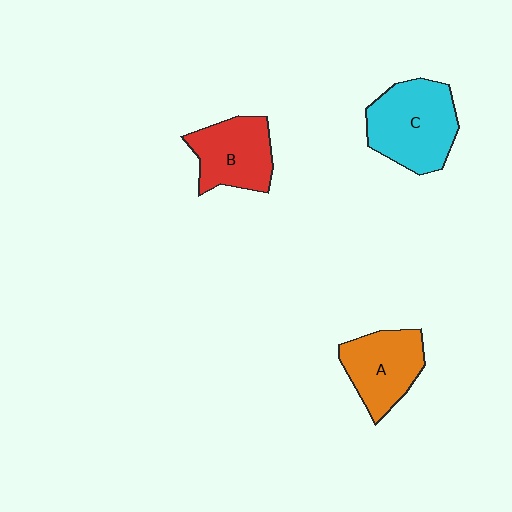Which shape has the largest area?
Shape C (cyan).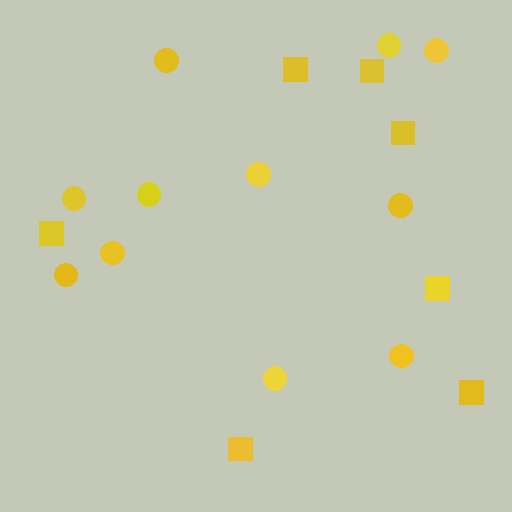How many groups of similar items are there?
There are 2 groups: one group of circles (11) and one group of squares (7).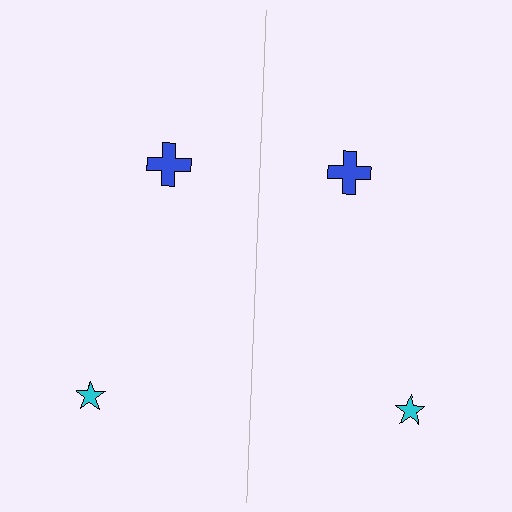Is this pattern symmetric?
Yes, this pattern has bilateral (reflection) symmetry.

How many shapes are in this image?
There are 4 shapes in this image.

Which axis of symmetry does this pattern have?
The pattern has a vertical axis of symmetry running through the center of the image.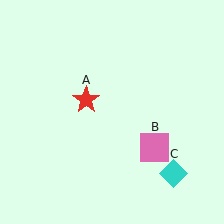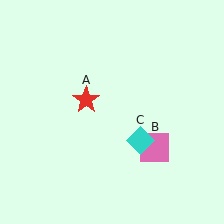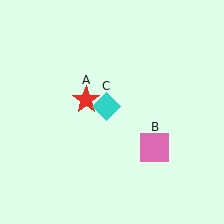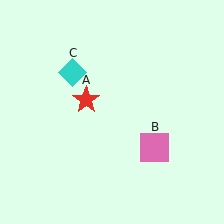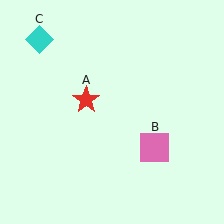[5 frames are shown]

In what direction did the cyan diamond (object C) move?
The cyan diamond (object C) moved up and to the left.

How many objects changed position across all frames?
1 object changed position: cyan diamond (object C).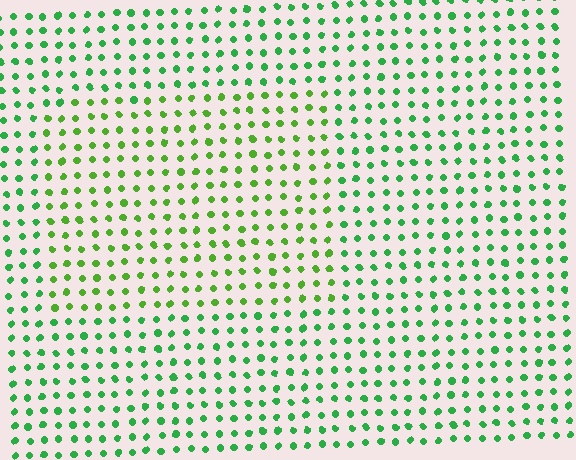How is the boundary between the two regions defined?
The boundary is defined purely by a slight shift in hue (about 28 degrees). Spacing, size, and orientation are identical on both sides.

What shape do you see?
I see a rectangle.